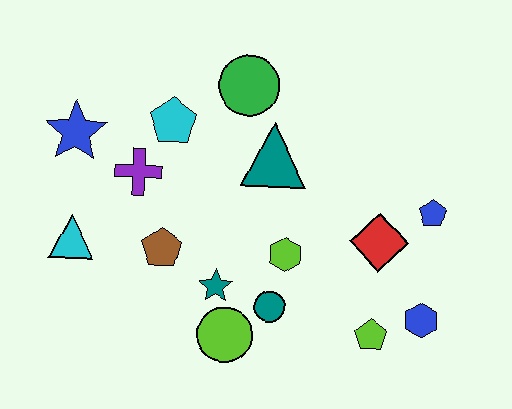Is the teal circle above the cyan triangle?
No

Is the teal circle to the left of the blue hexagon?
Yes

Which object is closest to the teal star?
The lime circle is closest to the teal star.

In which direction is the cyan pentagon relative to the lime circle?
The cyan pentagon is above the lime circle.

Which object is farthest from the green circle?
The blue hexagon is farthest from the green circle.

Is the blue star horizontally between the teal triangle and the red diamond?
No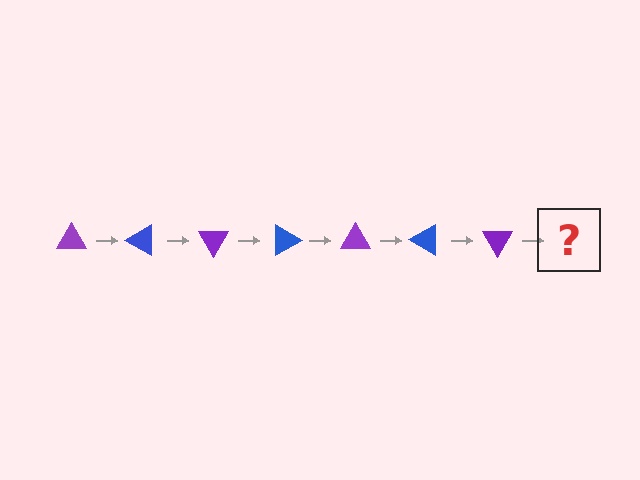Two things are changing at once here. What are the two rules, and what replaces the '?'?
The two rules are that it rotates 30 degrees each step and the color cycles through purple and blue. The '?' should be a blue triangle, rotated 210 degrees from the start.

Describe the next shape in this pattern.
It should be a blue triangle, rotated 210 degrees from the start.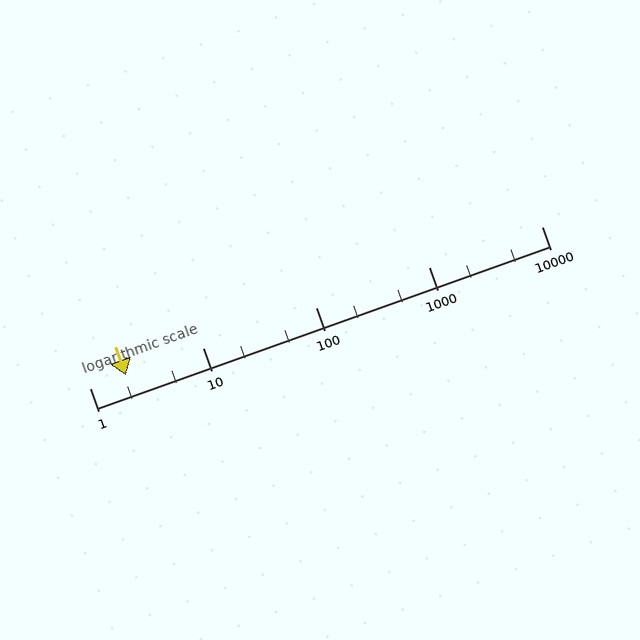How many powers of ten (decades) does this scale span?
The scale spans 4 decades, from 1 to 10000.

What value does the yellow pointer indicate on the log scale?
The pointer indicates approximately 2.1.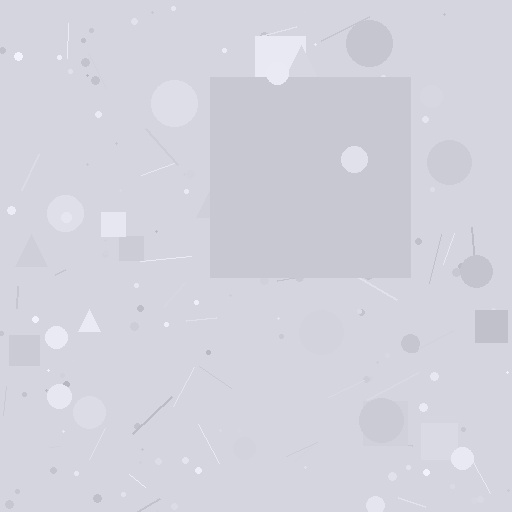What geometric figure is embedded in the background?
A square is embedded in the background.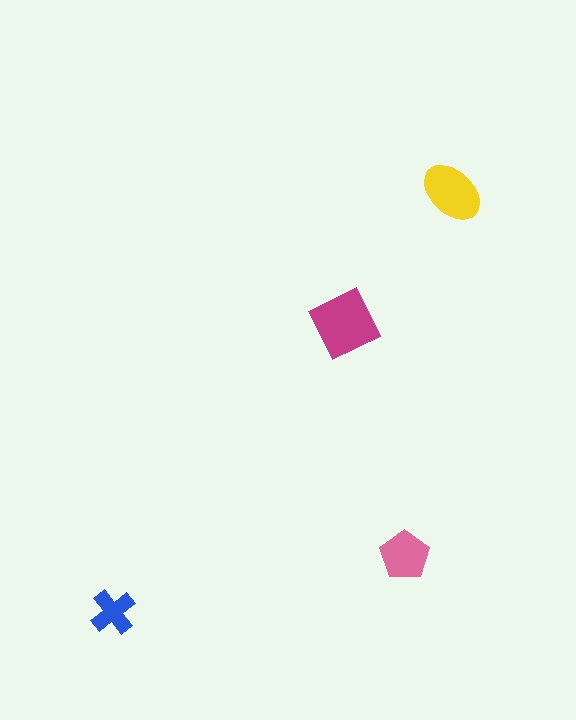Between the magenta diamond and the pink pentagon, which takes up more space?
The magenta diamond.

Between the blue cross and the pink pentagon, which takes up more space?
The pink pentagon.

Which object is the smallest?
The blue cross.